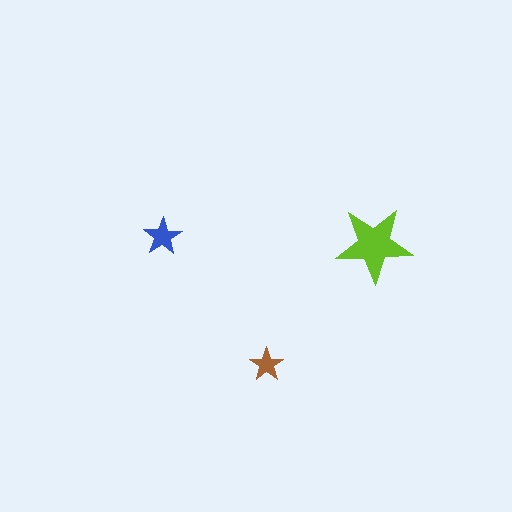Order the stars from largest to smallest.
the lime one, the blue one, the brown one.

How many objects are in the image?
There are 3 objects in the image.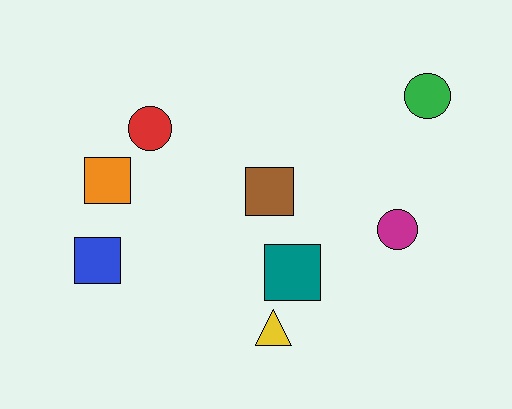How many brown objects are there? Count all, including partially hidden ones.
There is 1 brown object.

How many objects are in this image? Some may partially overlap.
There are 8 objects.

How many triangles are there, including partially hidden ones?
There is 1 triangle.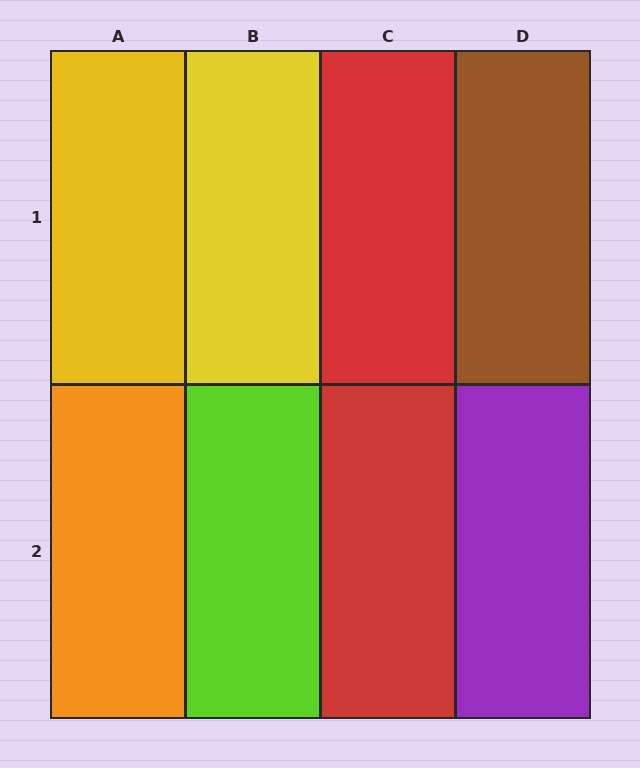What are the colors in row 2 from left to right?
Orange, lime, red, purple.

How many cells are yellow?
2 cells are yellow.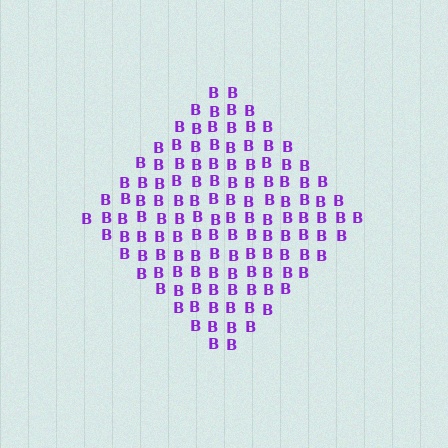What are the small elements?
The small elements are letter B's.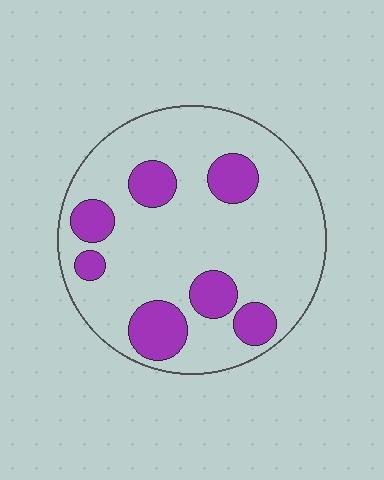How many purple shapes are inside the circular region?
7.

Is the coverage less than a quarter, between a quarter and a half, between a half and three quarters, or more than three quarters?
Less than a quarter.